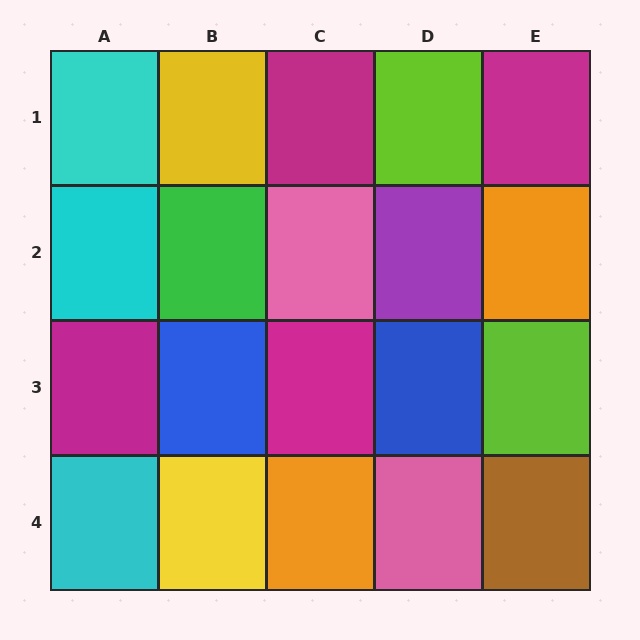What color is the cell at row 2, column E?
Orange.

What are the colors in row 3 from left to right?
Magenta, blue, magenta, blue, lime.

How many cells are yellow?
2 cells are yellow.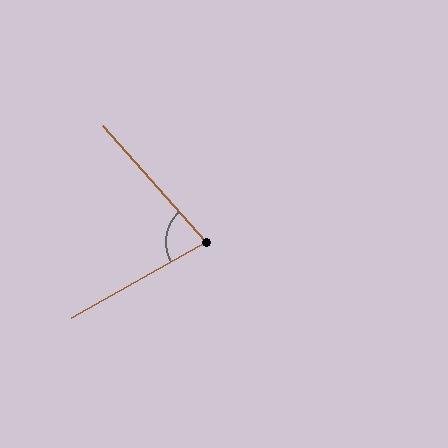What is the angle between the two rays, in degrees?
Approximately 78 degrees.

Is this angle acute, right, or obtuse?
It is acute.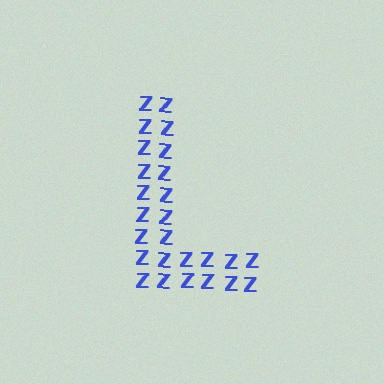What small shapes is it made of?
It is made of small letter Z's.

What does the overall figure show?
The overall figure shows the letter L.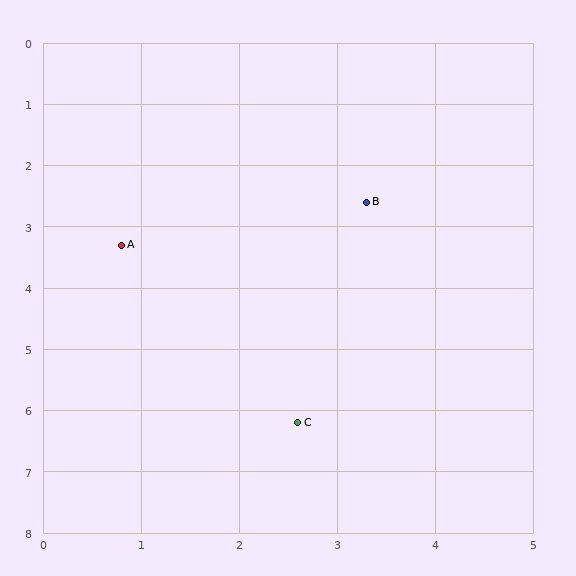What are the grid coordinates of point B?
Point B is at approximately (3.3, 2.6).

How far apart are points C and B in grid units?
Points C and B are about 3.7 grid units apart.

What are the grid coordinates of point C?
Point C is at approximately (2.6, 6.2).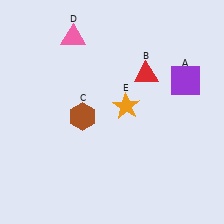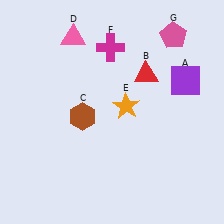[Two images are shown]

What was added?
A magenta cross (F), a pink pentagon (G) were added in Image 2.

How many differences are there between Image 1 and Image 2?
There are 2 differences between the two images.